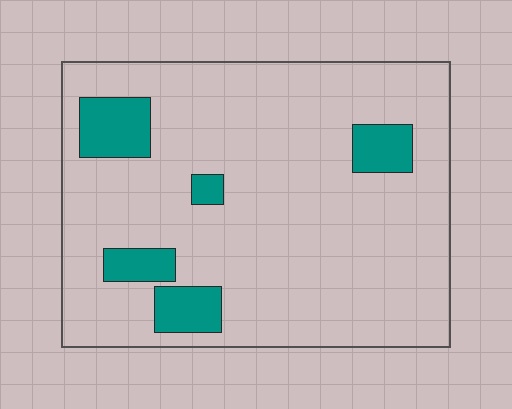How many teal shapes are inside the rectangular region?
5.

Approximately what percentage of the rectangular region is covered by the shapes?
Approximately 15%.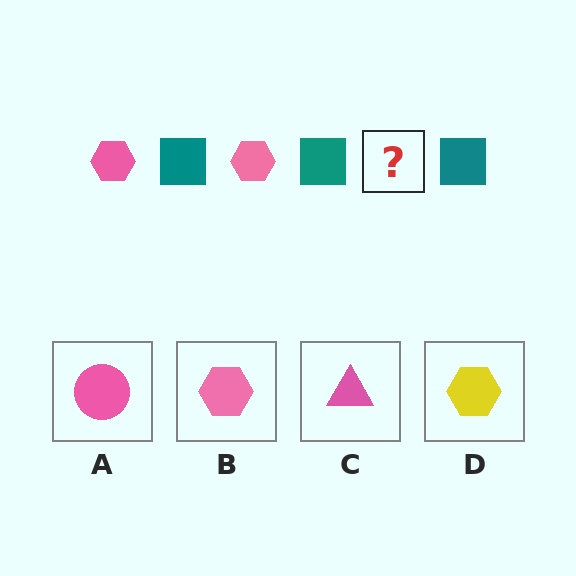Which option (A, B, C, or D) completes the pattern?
B.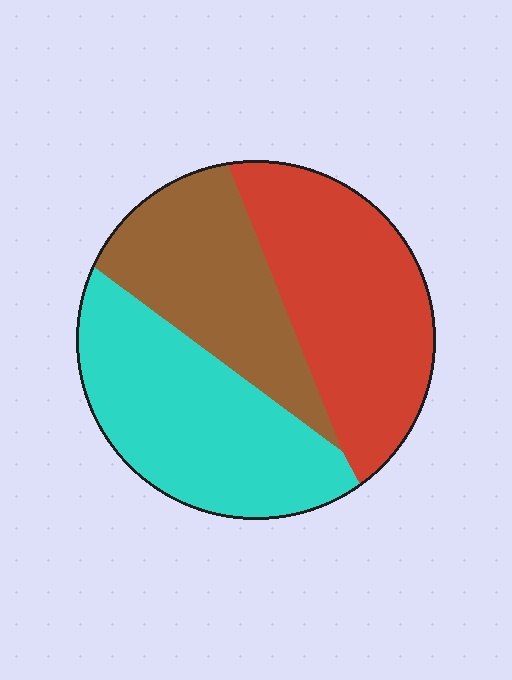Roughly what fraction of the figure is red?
Red covers 36% of the figure.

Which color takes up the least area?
Brown, at roughly 25%.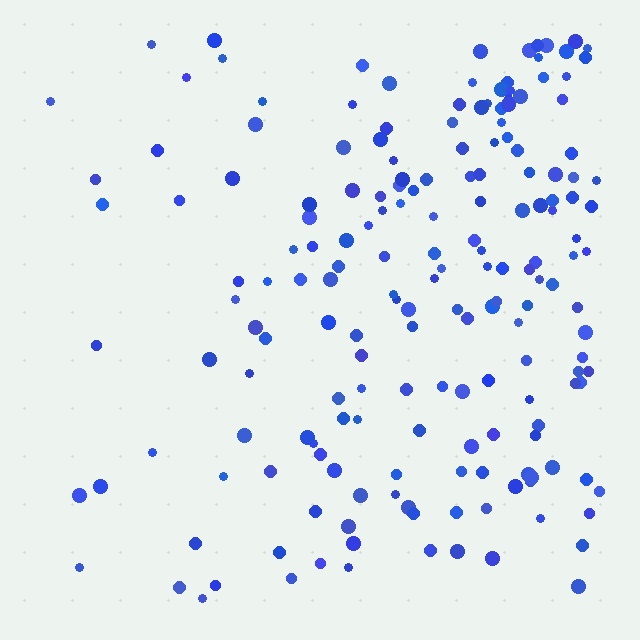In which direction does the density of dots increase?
From left to right, with the right side densest.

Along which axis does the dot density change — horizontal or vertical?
Horizontal.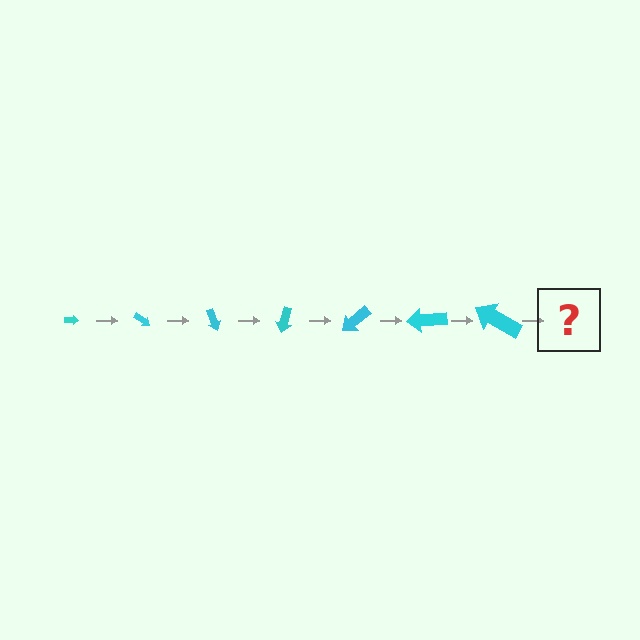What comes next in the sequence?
The next element should be an arrow, larger than the previous one and rotated 245 degrees from the start.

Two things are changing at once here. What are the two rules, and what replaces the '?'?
The two rules are that the arrow grows larger each step and it rotates 35 degrees each step. The '?' should be an arrow, larger than the previous one and rotated 245 degrees from the start.